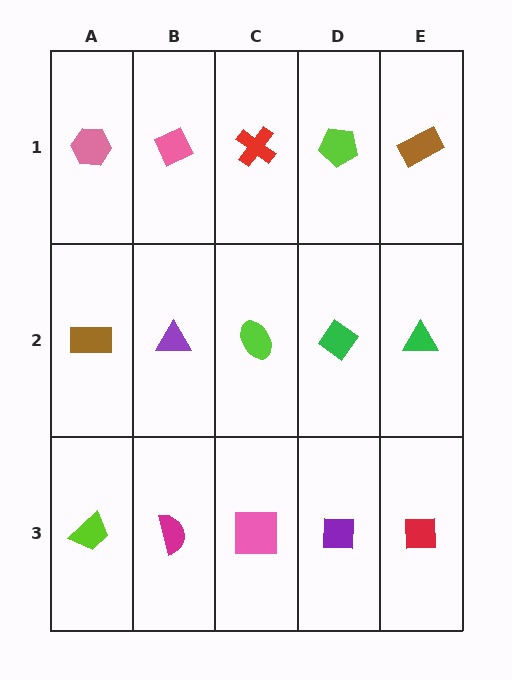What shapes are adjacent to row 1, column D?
A green diamond (row 2, column D), a red cross (row 1, column C), a brown rectangle (row 1, column E).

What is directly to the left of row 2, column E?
A green diamond.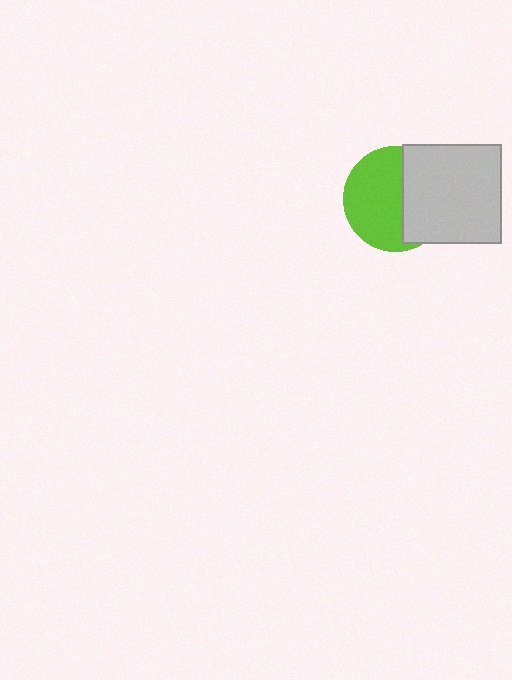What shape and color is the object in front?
The object in front is a light gray square.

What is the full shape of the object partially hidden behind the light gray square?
The partially hidden object is a lime circle.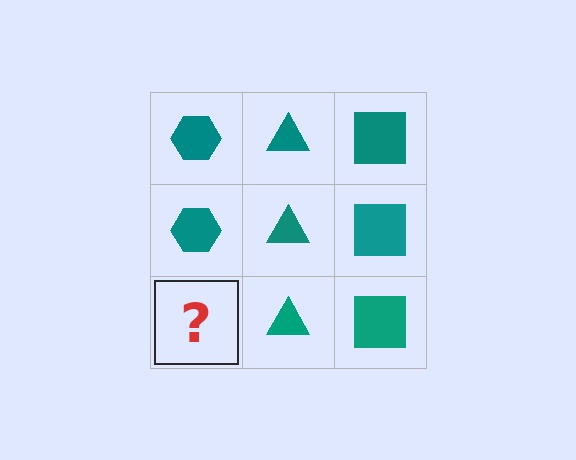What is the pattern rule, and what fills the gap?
The rule is that each column has a consistent shape. The gap should be filled with a teal hexagon.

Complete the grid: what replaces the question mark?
The question mark should be replaced with a teal hexagon.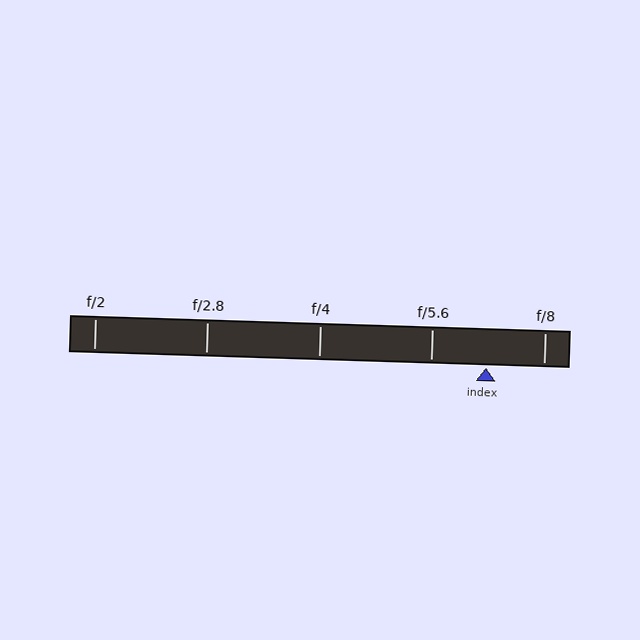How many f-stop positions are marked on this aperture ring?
There are 5 f-stop positions marked.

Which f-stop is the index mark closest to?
The index mark is closest to f/5.6.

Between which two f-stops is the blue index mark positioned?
The index mark is between f/5.6 and f/8.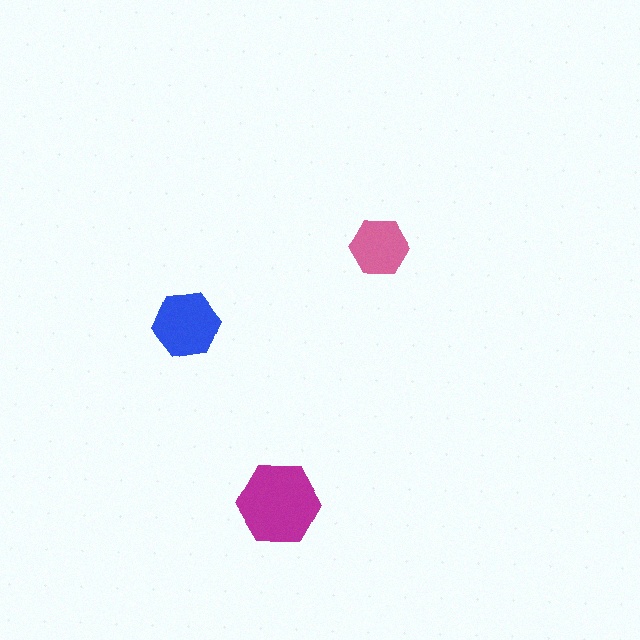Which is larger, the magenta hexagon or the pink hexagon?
The magenta one.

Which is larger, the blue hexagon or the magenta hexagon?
The magenta one.